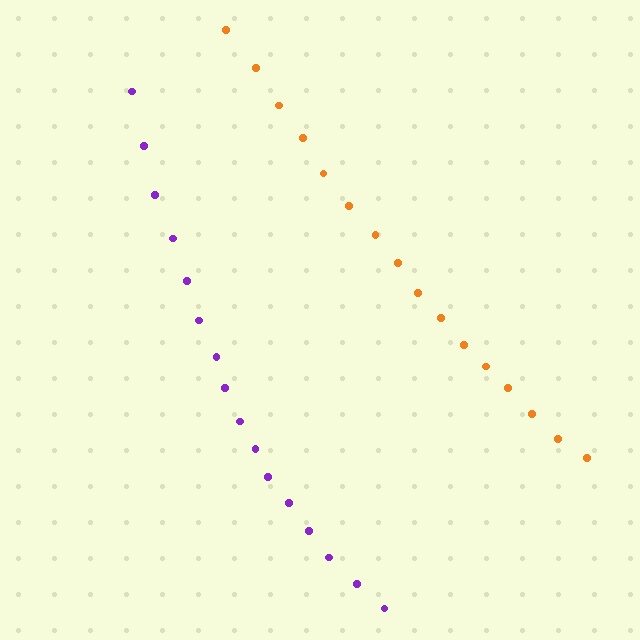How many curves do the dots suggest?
There are 2 distinct paths.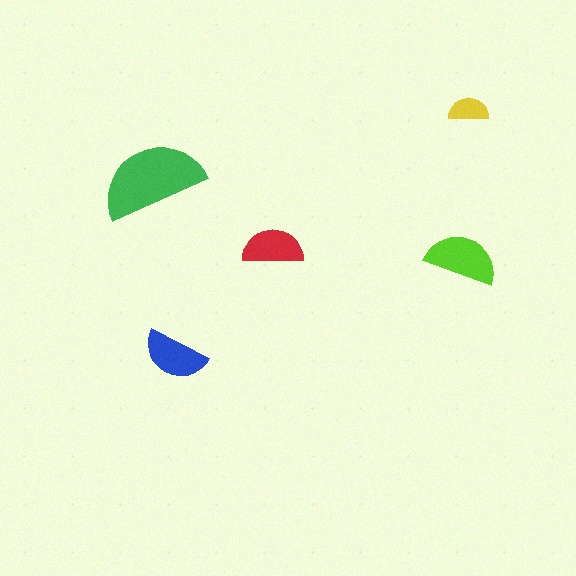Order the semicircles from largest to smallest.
the green one, the lime one, the blue one, the red one, the yellow one.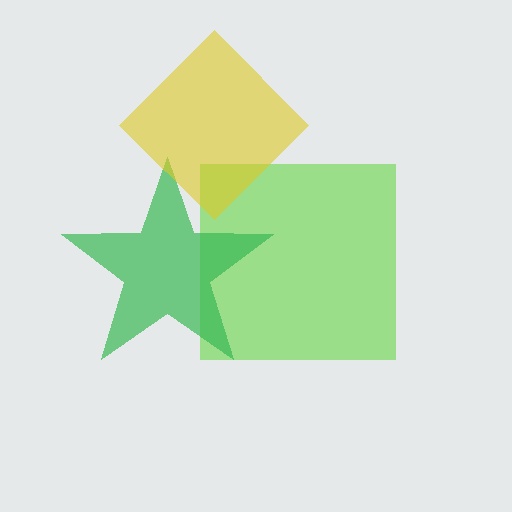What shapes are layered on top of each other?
The layered shapes are: a lime square, a green star, a yellow diamond.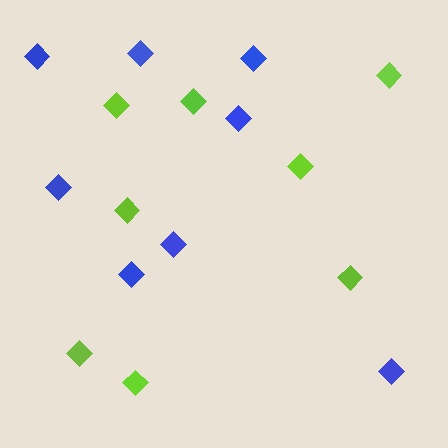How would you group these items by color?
There are 2 groups: one group of lime diamonds (8) and one group of blue diamonds (8).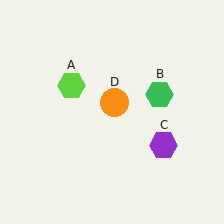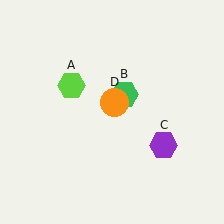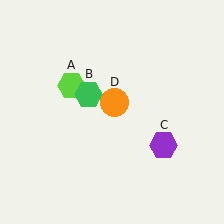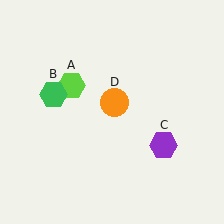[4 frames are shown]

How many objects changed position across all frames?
1 object changed position: green hexagon (object B).